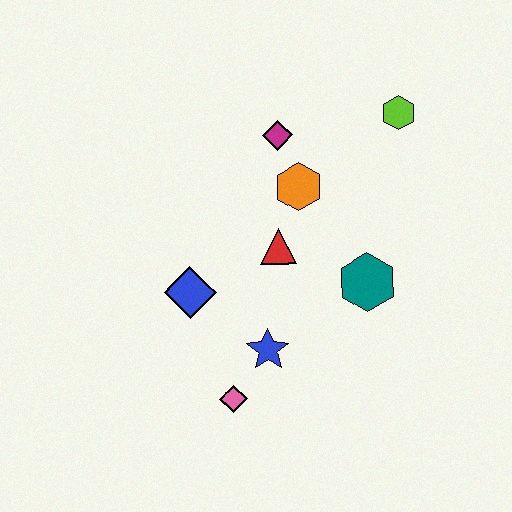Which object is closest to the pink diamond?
The blue star is closest to the pink diamond.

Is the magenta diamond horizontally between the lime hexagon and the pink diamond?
Yes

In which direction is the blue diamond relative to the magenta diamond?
The blue diamond is below the magenta diamond.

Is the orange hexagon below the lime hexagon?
Yes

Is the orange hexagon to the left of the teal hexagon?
Yes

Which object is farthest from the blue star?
The lime hexagon is farthest from the blue star.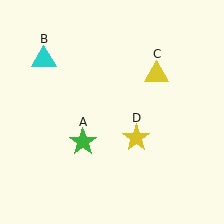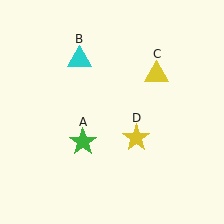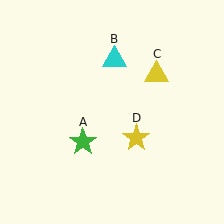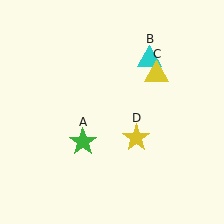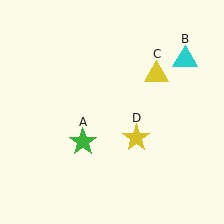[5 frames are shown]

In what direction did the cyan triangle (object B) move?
The cyan triangle (object B) moved right.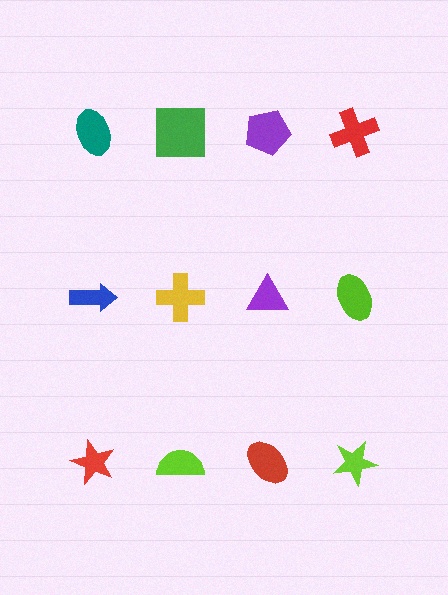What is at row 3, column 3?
A red ellipse.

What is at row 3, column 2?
A lime semicircle.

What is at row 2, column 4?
A lime ellipse.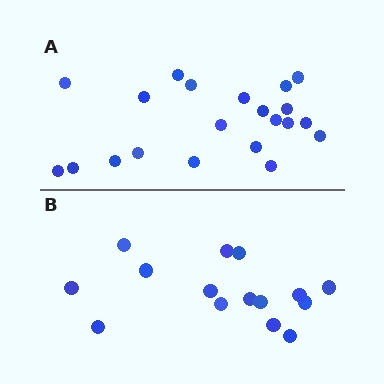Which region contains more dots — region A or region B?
Region A (the top region) has more dots.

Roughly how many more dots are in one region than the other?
Region A has about 6 more dots than region B.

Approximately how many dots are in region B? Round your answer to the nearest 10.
About 20 dots. (The exact count is 15, which rounds to 20.)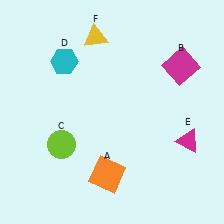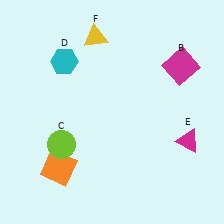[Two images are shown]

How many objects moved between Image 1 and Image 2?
1 object moved between the two images.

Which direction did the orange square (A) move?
The orange square (A) moved left.